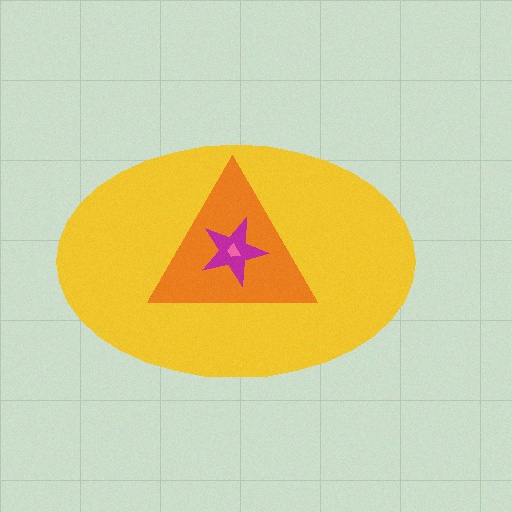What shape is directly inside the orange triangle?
The magenta star.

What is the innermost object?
The pink trapezoid.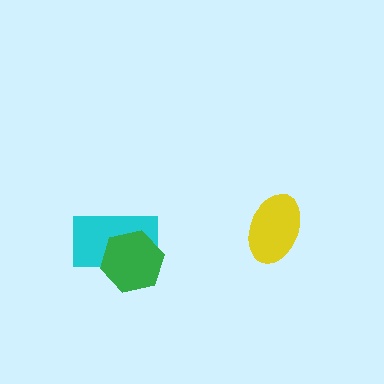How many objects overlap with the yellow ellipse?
0 objects overlap with the yellow ellipse.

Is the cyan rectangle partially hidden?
Yes, it is partially covered by another shape.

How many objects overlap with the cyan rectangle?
1 object overlaps with the cyan rectangle.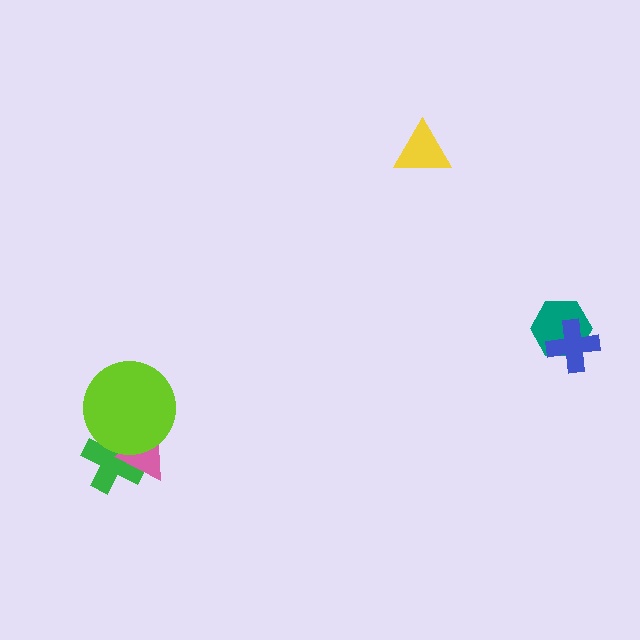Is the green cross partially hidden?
Yes, it is partially covered by another shape.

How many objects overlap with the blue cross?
1 object overlaps with the blue cross.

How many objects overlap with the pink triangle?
2 objects overlap with the pink triangle.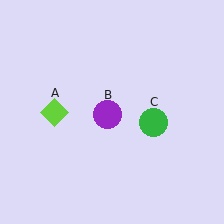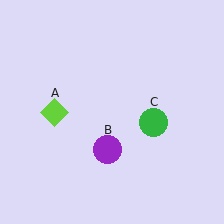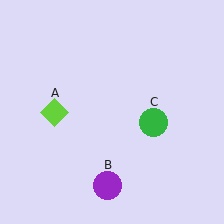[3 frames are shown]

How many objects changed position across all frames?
1 object changed position: purple circle (object B).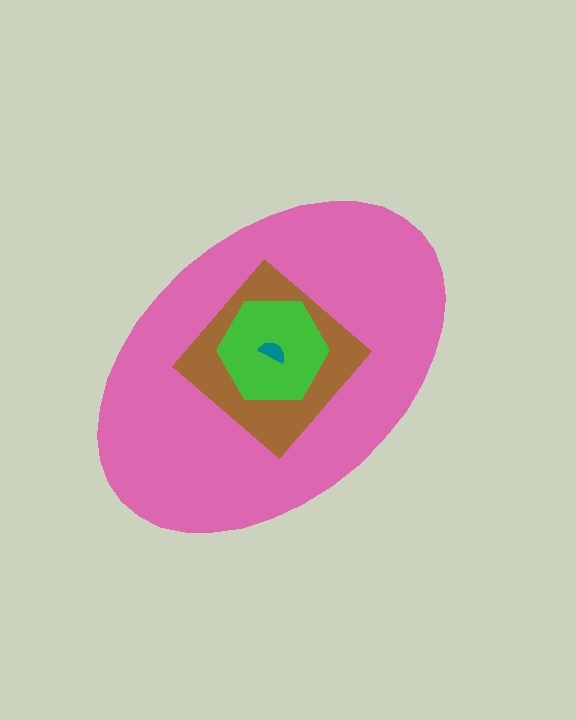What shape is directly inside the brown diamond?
The green hexagon.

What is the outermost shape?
The pink ellipse.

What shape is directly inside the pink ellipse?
The brown diamond.